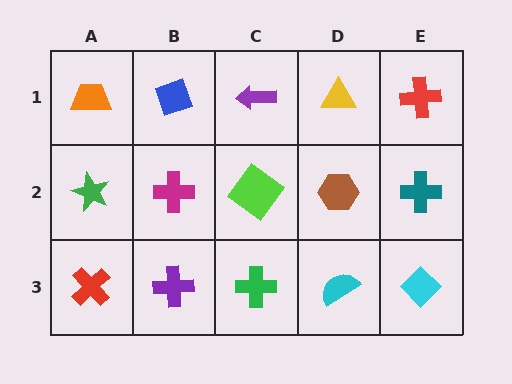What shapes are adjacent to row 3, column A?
A green star (row 2, column A), a purple cross (row 3, column B).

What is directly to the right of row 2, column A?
A magenta cross.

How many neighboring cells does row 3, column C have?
3.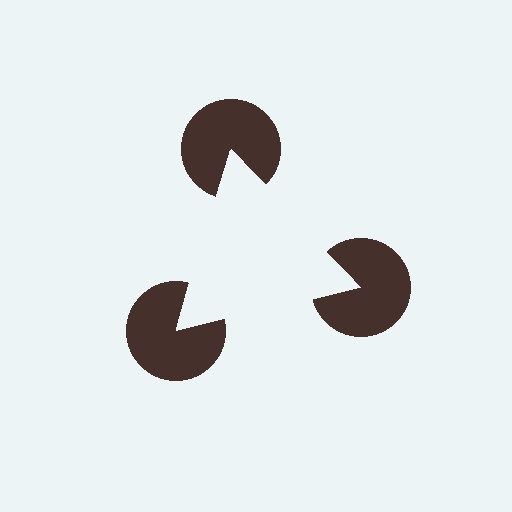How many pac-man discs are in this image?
There are 3 — one at each vertex of the illusory triangle.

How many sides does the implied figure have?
3 sides.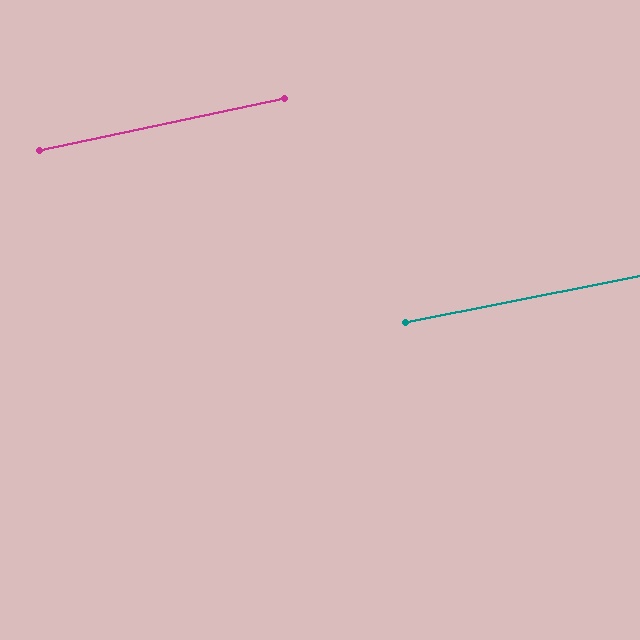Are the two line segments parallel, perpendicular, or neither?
Parallel — their directions differ by only 0.8°.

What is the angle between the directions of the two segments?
Approximately 1 degree.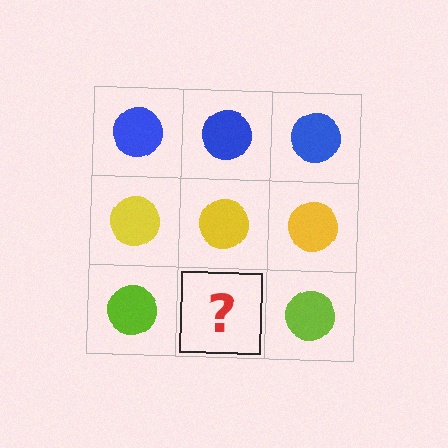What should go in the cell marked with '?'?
The missing cell should contain a lime circle.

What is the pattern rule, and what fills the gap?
The rule is that each row has a consistent color. The gap should be filled with a lime circle.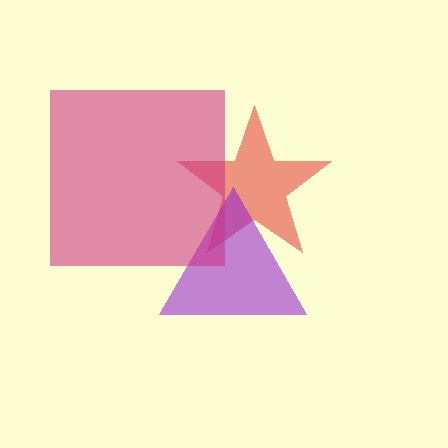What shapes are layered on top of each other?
The layered shapes are: a red star, a purple triangle, a magenta square.